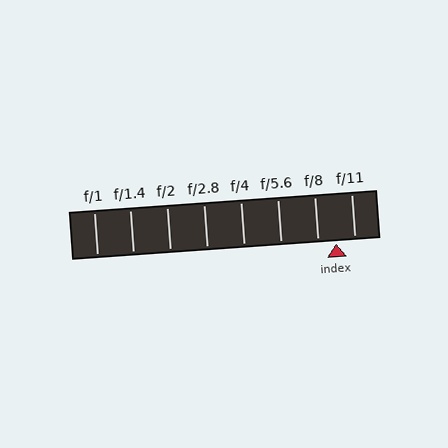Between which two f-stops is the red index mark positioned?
The index mark is between f/8 and f/11.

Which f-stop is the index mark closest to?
The index mark is closest to f/11.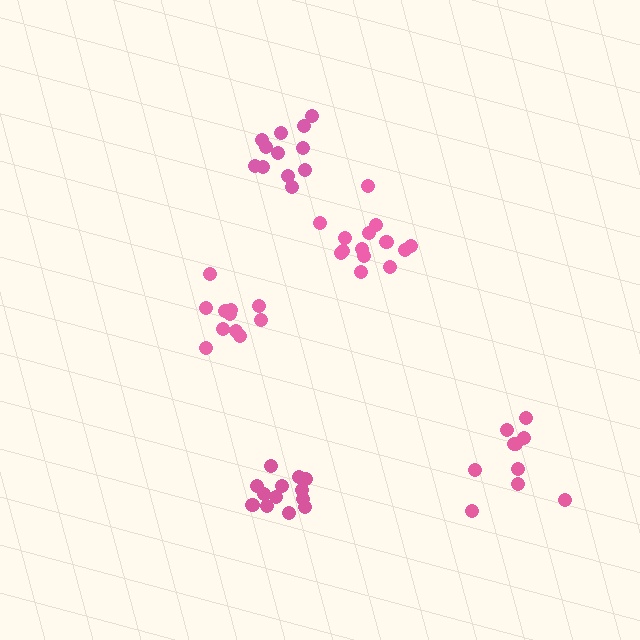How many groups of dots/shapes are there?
There are 5 groups.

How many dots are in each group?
Group 1: 12 dots, Group 2: 11 dots, Group 3: 14 dots, Group 4: 10 dots, Group 5: 13 dots (60 total).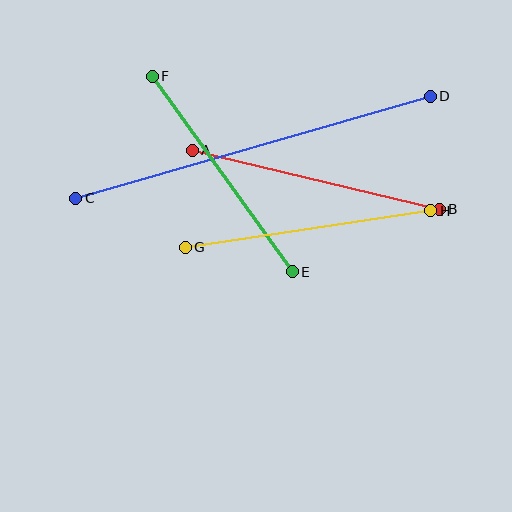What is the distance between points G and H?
The distance is approximately 248 pixels.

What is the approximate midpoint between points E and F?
The midpoint is at approximately (222, 174) pixels.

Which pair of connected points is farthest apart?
Points C and D are farthest apart.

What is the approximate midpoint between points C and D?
The midpoint is at approximately (253, 147) pixels.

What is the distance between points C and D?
The distance is approximately 369 pixels.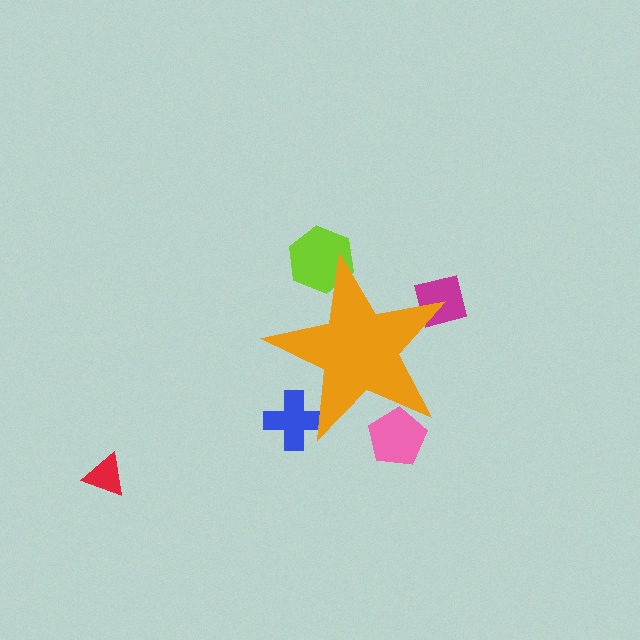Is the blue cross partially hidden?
Yes, the blue cross is partially hidden behind the orange star.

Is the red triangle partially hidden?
No, the red triangle is fully visible.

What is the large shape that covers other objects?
An orange star.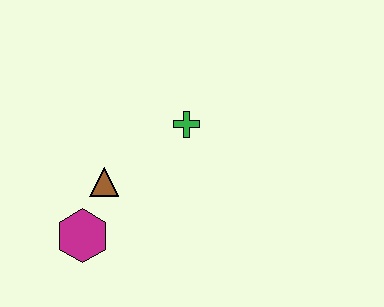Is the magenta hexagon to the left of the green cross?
Yes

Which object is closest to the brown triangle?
The magenta hexagon is closest to the brown triangle.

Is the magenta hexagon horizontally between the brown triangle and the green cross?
No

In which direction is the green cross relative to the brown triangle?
The green cross is to the right of the brown triangle.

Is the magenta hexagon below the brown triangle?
Yes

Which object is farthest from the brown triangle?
The green cross is farthest from the brown triangle.